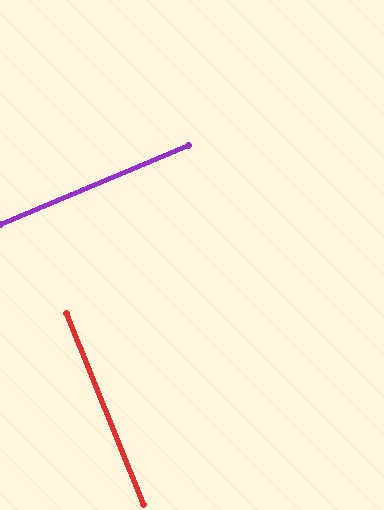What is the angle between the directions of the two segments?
Approximately 89 degrees.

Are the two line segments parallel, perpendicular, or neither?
Perpendicular — they meet at approximately 89°.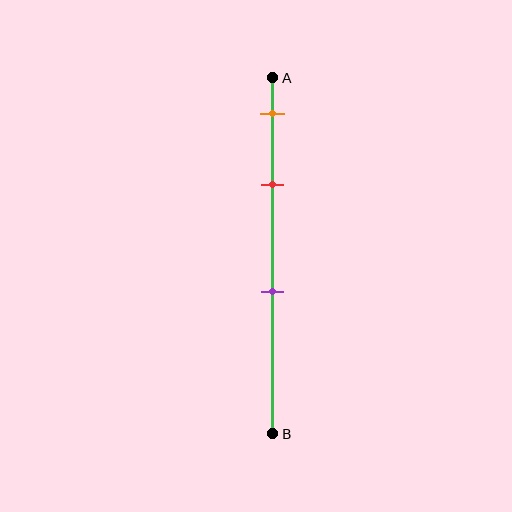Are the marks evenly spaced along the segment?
No, the marks are not evenly spaced.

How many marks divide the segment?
There are 3 marks dividing the segment.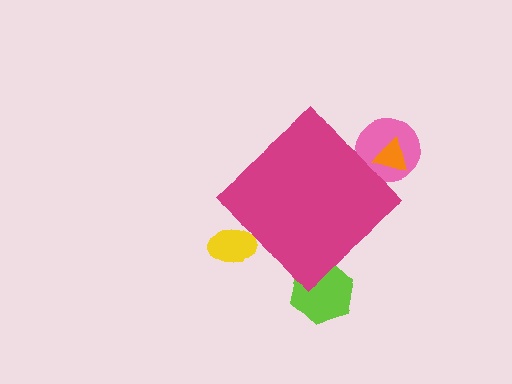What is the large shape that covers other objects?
A magenta diamond.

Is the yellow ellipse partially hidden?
Yes, the yellow ellipse is partially hidden behind the magenta diamond.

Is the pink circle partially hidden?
Yes, the pink circle is partially hidden behind the magenta diamond.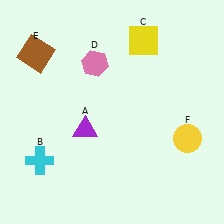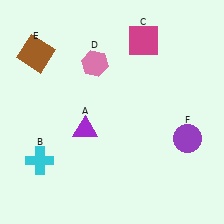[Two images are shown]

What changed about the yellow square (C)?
In Image 1, C is yellow. In Image 2, it changed to magenta.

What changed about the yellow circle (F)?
In Image 1, F is yellow. In Image 2, it changed to purple.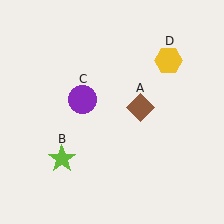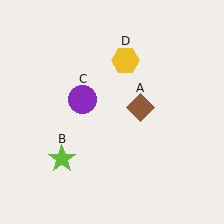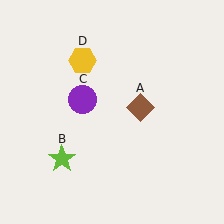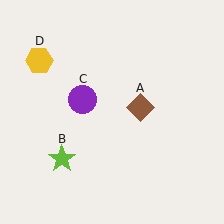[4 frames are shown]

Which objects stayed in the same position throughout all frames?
Brown diamond (object A) and lime star (object B) and purple circle (object C) remained stationary.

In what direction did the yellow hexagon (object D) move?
The yellow hexagon (object D) moved left.